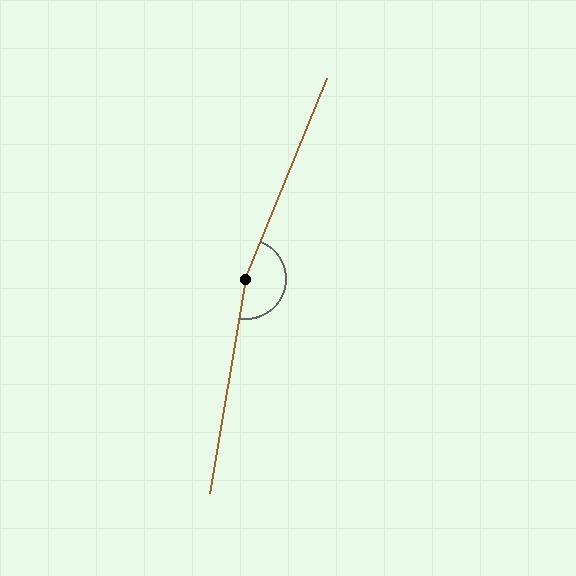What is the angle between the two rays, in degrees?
Approximately 167 degrees.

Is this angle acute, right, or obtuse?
It is obtuse.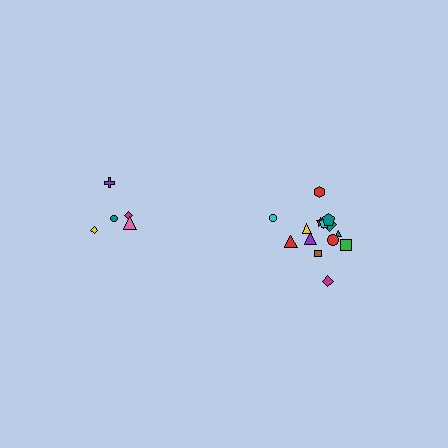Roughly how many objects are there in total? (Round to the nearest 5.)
Roughly 20 objects in total.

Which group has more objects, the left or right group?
The right group.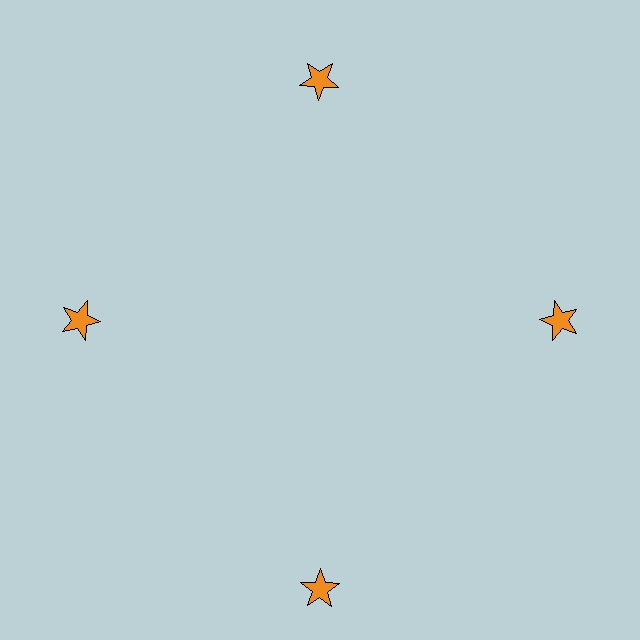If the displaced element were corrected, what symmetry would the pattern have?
It would have 4-fold rotational symmetry — the pattern would map onto itself every 90 degrees.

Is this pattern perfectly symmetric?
No. The 4 orange stars are arranged in a ring, but one element near the 6 o'clock position is pushed outward from the center, breaking the 4-fold rotational symmetry.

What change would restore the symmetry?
The symmetry would be restored by moving it inward, back onto the ring so that all 4 stars sit at equal angles and equal distance from the center.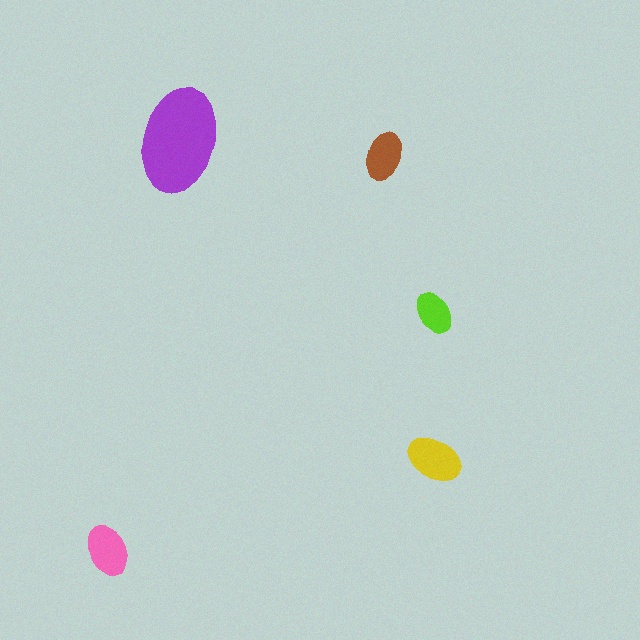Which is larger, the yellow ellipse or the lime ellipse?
The yellow one.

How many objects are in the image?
There are 5 objects in the image.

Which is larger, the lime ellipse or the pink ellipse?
The pink one.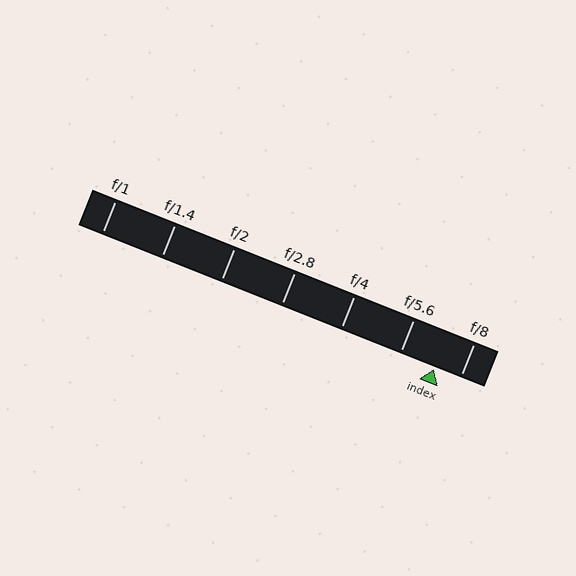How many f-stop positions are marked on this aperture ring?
There are 7 f-stop positions marked.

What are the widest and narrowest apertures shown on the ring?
The widest aperture shown is f/1 and the narrowest is f/8.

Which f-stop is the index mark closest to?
The index mark is closest to f/8.